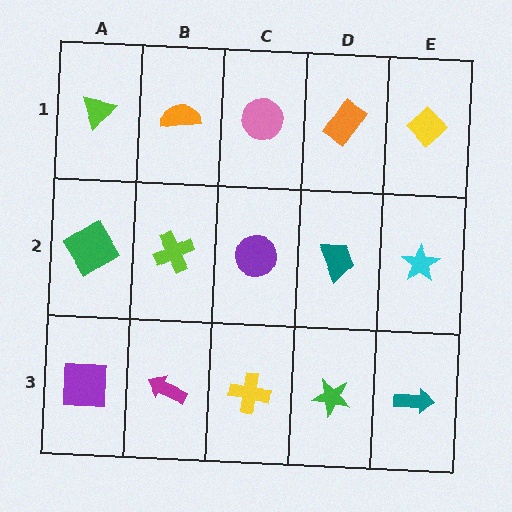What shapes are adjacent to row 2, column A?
A lime triangle (row 1, column A), a purple square (row 3, column A), a lime cross (row 2, column B).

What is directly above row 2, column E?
A yellow diamond.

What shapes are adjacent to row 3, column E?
A cyan star (row 2, column E), a green star (row 3, column D).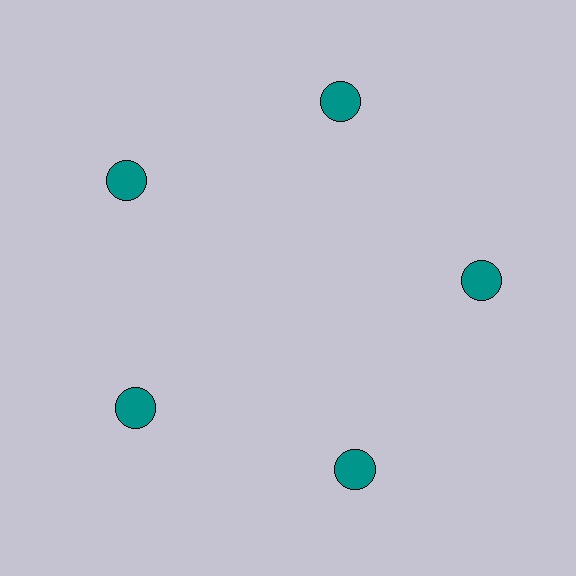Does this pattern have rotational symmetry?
Yes, this pattern has 5-fold rotational symmetry. It looks the same after rotating 72 degrees around the center.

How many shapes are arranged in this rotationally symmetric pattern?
There are 5 shapes, arranged in 5 groups of 1.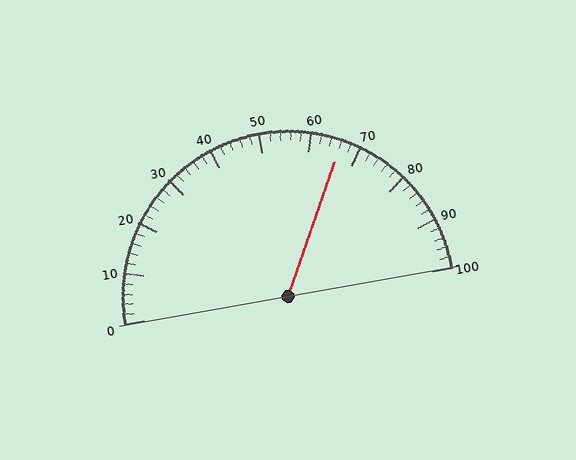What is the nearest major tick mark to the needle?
The nearest major tick mark is 70.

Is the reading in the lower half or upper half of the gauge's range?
The reading is in the upper half of the range (0 to 100).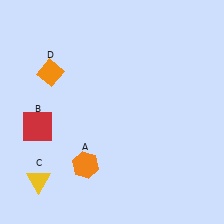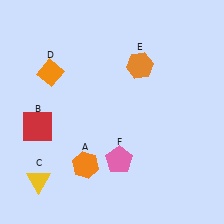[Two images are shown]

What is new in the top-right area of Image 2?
An orange hexagon (E) was added in the top-right area of Image 2.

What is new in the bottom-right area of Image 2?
A pink pentagon (F) was added in the bottom-right area of Image 2.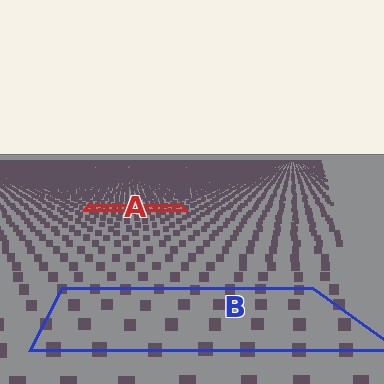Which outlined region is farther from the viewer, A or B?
Region A is farther from the viewer — the texture elements inside it appear smaller and more densely packed.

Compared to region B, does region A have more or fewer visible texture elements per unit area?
Region A has more texture elements per unit area — they are packed more densely because it is farther away.